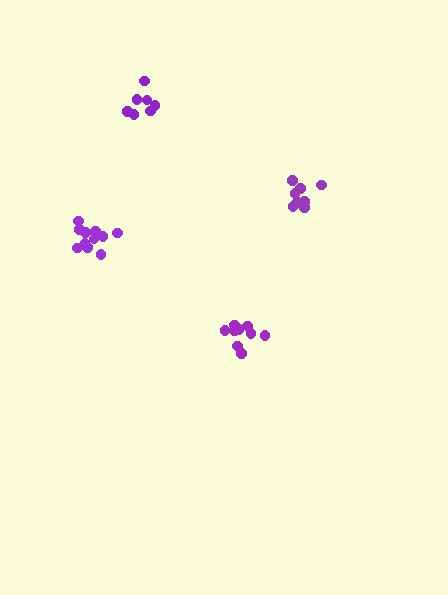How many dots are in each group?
Group 1: 9 dots, Group 2: 7 dots, Group 3: 8 dots, Group 4: 11 dots (35 total).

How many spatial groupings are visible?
There are 4 spatial groupings.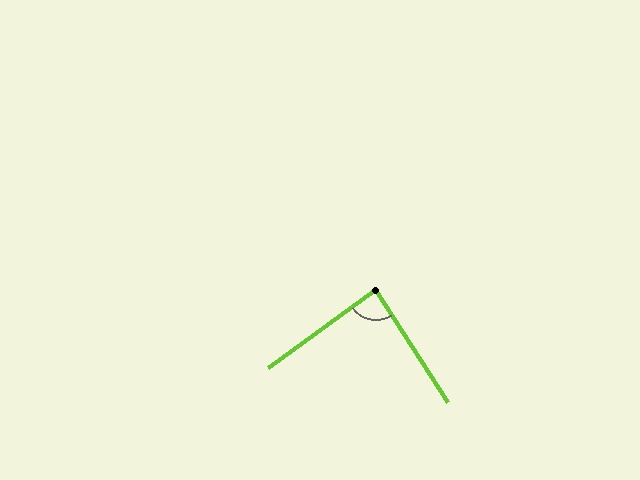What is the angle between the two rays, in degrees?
Approximately 87 degrees.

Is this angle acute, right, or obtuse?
It is approximately a right angle.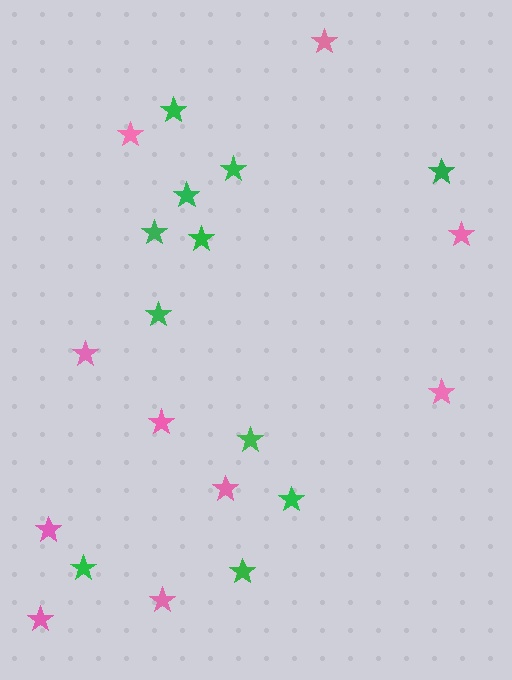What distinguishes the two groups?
There are 2 groups: one group of pink stars (10) and one group of green stars (11).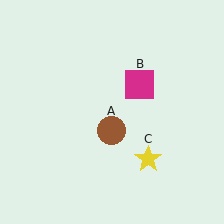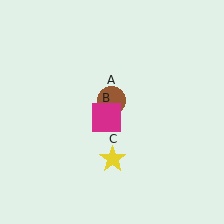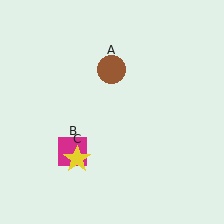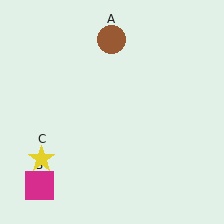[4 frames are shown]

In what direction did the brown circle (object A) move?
The brown circle (object A) moved up.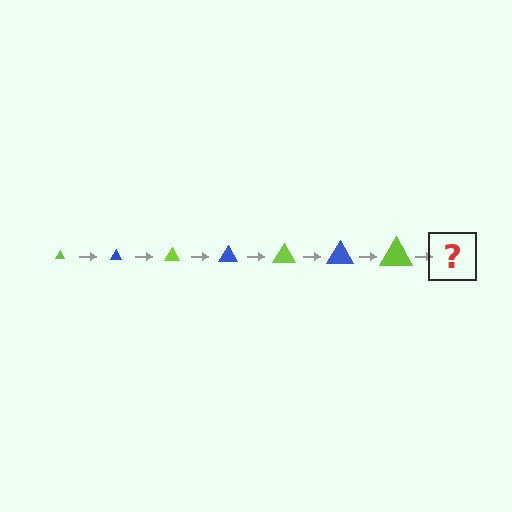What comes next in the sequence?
The next element should be a blue triangle, larger than the previous one.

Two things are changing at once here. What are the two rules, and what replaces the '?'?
The two rules are that the triangle grows larger each step and the color cycles through lime and blue. The '?' should be a blue triangle, larger than the previous one.